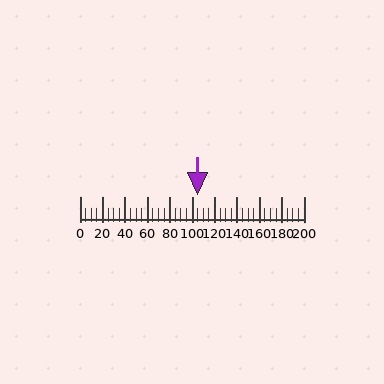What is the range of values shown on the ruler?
The ruler shows values from 0 to 200.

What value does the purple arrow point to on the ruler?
The purple arrow points to approximately 105.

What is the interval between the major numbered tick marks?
The major tick marks are spaced 20 units apart.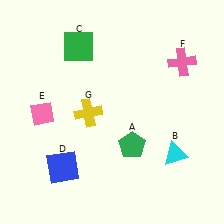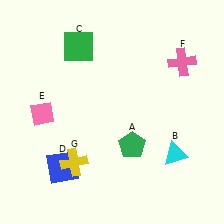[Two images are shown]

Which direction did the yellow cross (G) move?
The yellow cross (G) moved down.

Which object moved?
The yellow cross (G) moved down.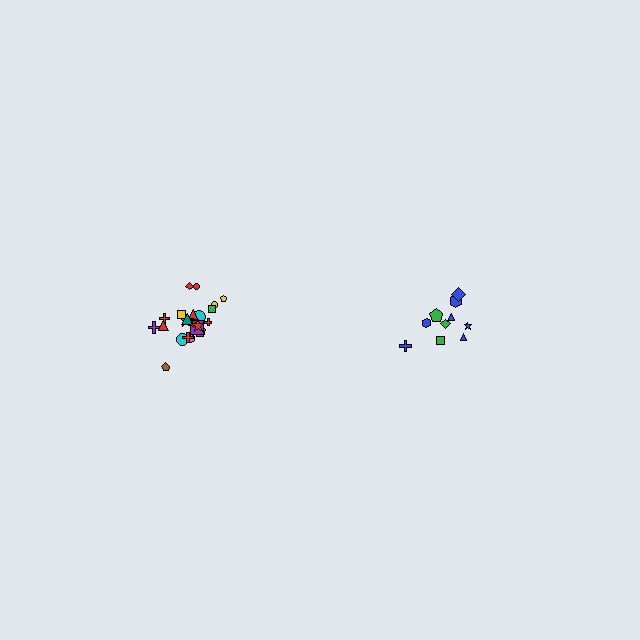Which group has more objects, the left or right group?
The left group.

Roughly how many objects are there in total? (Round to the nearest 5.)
Roughly 30 objects in total.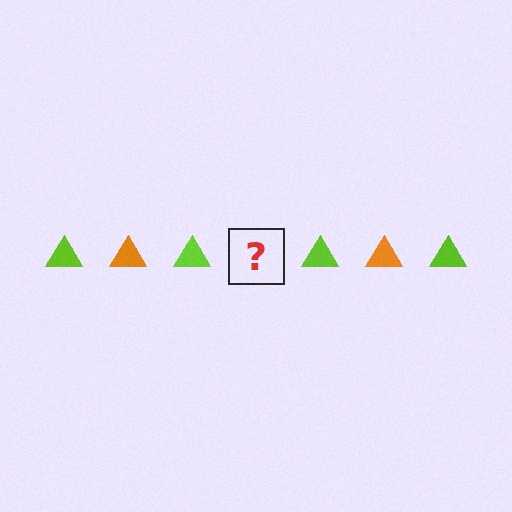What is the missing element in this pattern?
The missing element is an orange triangle.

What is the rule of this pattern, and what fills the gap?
The rule is that the pattern cycles through lime, orange triangles. The gap should be filled with an orange triangle.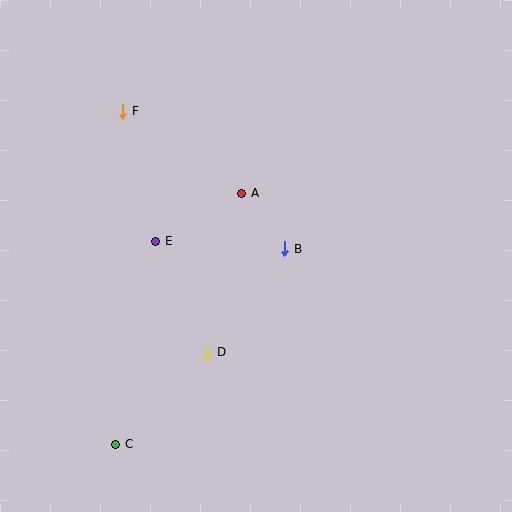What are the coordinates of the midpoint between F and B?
The midpoint between F and B is at (204, 180).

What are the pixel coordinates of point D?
Point D is at (208, 352).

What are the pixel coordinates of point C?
Point C is at (116, 444).